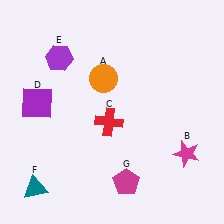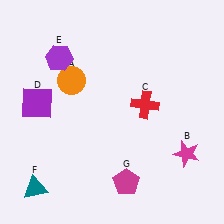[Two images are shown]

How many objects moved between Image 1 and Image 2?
2 objects moved between the two images.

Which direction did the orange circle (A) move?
The orange circle (A) moved left.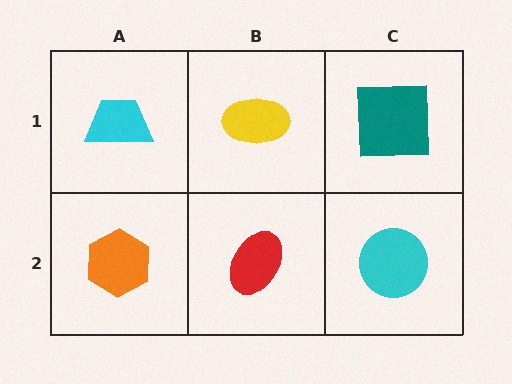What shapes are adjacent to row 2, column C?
A teal square (row 1, column C), a red ellipse (row 2, column B).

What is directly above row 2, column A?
A cyan trapezoid.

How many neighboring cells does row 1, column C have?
2.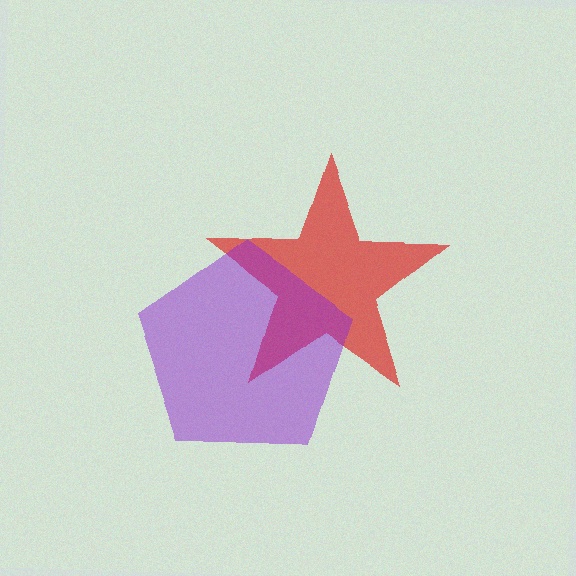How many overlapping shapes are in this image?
There are 2 overlapping shapes in the image.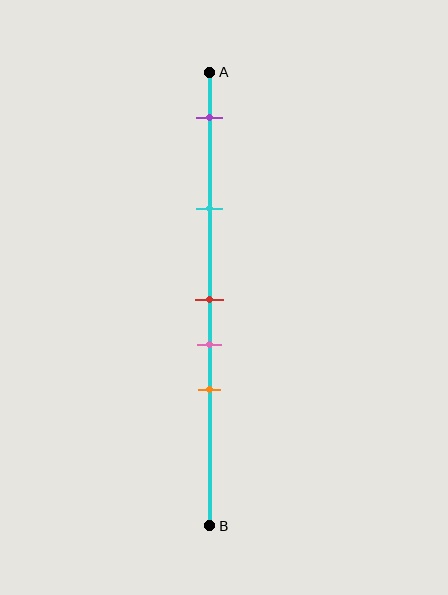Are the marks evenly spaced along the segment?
No, the marks are not evenly spaced.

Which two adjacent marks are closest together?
The red and pink marks are the closest adjacent pair.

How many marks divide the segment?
There are 5 marks dividing the segment.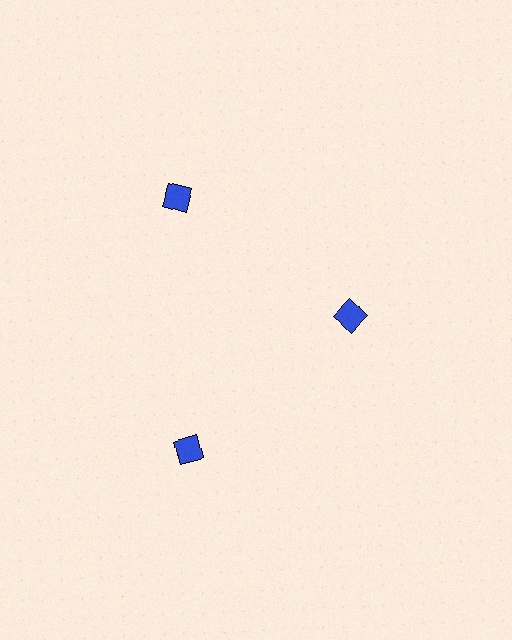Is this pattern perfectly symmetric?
No. The 3 blue diamonds are arranged in a ring, but one element near the 3 o'clock position is pulled inward toward the center, breaking the 3-fold rotational symmetry.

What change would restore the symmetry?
The symmetry would be restored by moving it outward, back onto the ring so that all 3 diamonds sit at equal angles and equal distance from the center.